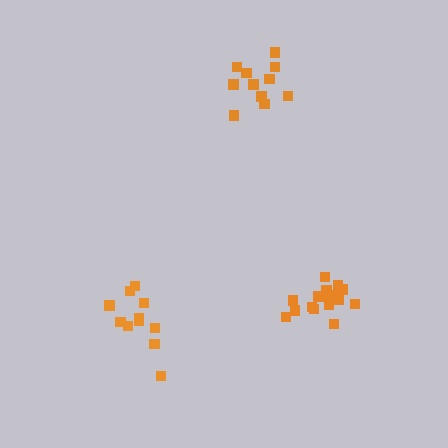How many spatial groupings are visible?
There are 3 spatial groupings.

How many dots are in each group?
Group 1: 11 dots, Group 2: 16 dots, Group 3: 11 dots (38 total).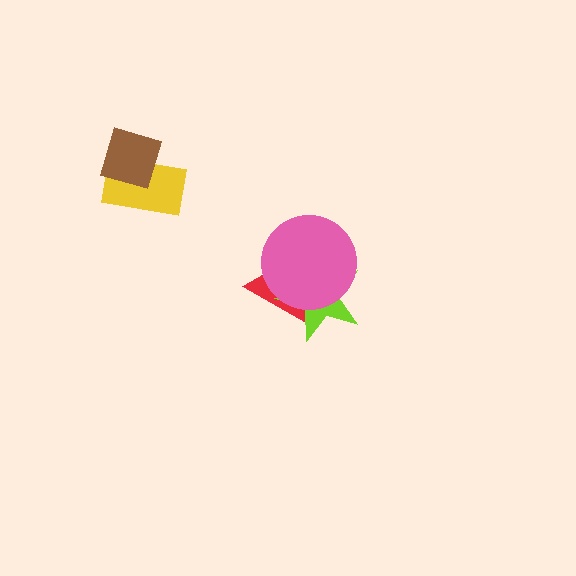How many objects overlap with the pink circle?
2 objects overlap with the pink circle.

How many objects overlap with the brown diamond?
1 object overlaps with the brown diamond.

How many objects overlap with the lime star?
2 objects overlap with the lime star.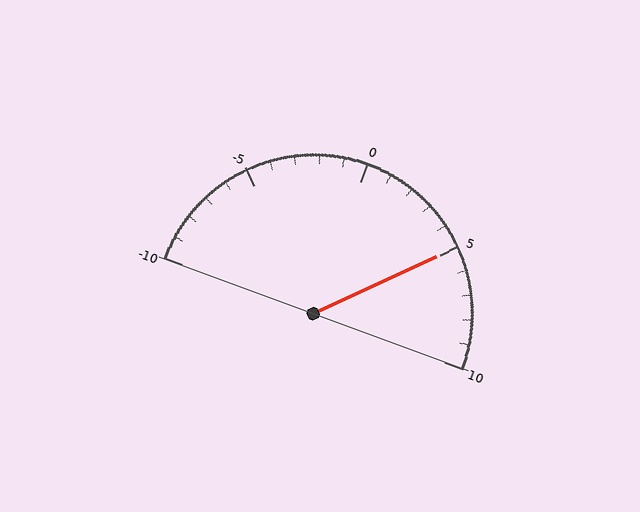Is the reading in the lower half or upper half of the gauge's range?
The reading is in the upper half of the range (-10 to 10).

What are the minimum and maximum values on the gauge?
The gauge ranges from -10 to 10.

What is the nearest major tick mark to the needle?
The nearest major tick mark is 5.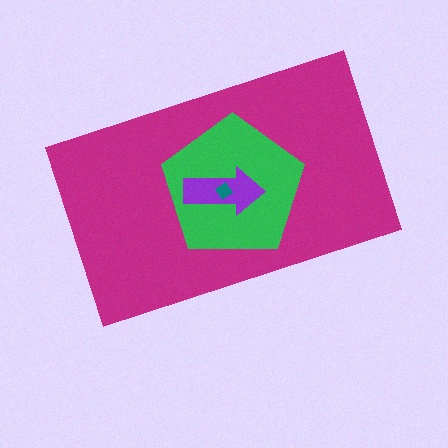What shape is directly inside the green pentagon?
The purple arrow.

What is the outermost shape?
The magenta rectangle.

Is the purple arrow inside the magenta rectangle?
Yes.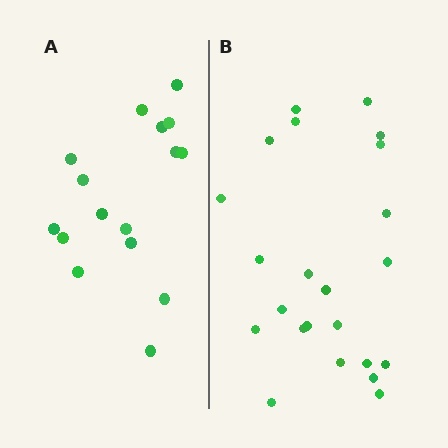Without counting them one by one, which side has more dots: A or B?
Region B (the right region) has more dots.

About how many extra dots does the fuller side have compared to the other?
Region B has roughly 8 or so more dots than region A.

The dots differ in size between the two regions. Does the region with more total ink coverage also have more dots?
No. Region A has more total ink coverage because its dots are larger, but region B actually contains more individual dots. Total area can be misleading — the number of items is what matters here.